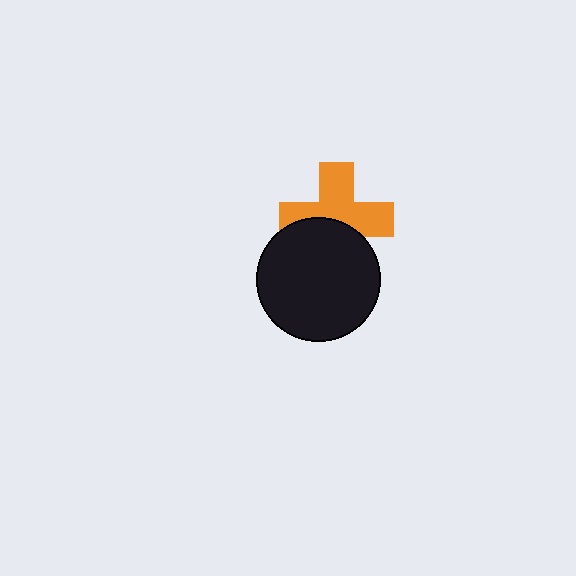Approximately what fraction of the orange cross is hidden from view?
Roughly 39% of the orange cross is hidden behind the black circle.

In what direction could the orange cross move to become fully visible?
The orange cross could move up. That would shift it out from behind the black circle entirely.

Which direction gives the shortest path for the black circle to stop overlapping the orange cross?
Moving down gives the shortest separation.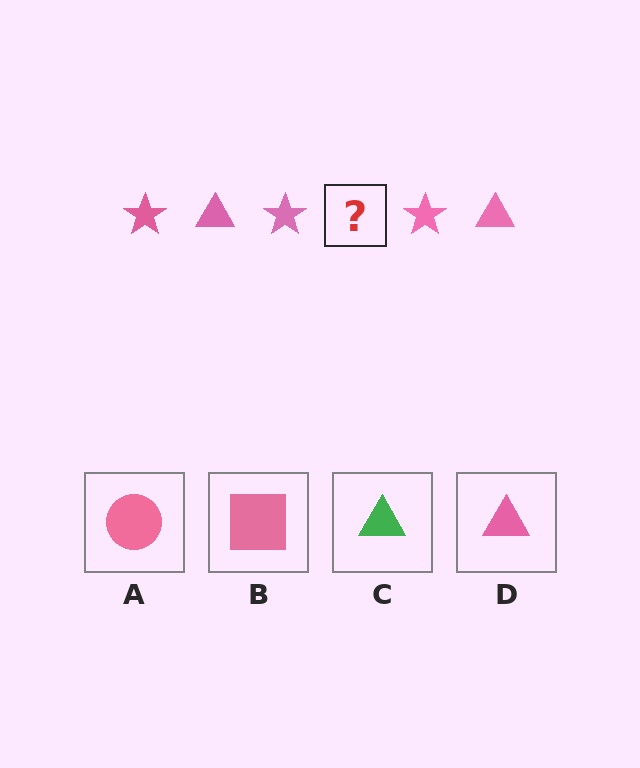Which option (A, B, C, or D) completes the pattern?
D.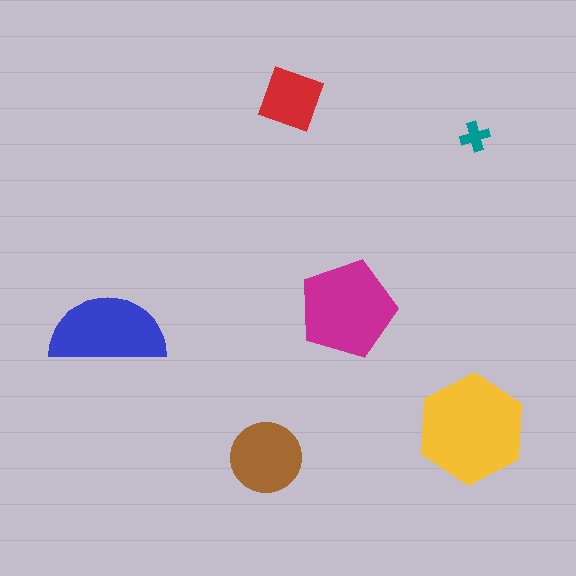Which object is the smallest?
The teal cross.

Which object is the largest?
The yellow hexagon.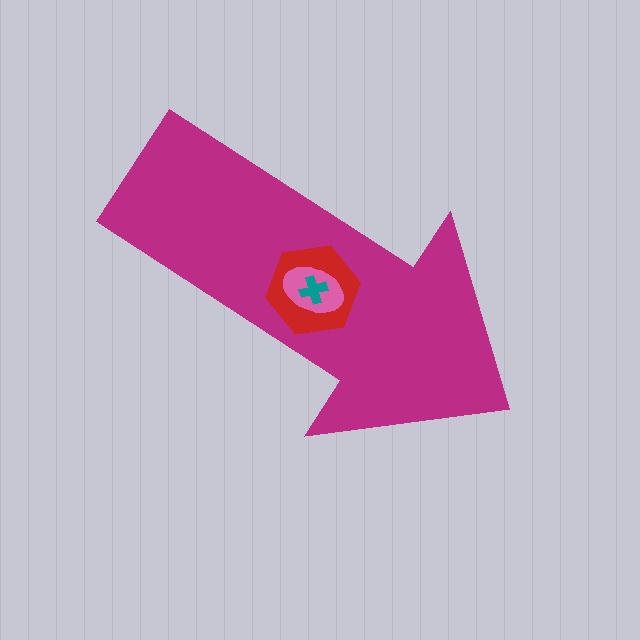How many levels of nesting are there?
4.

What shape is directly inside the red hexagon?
The pink ellipse.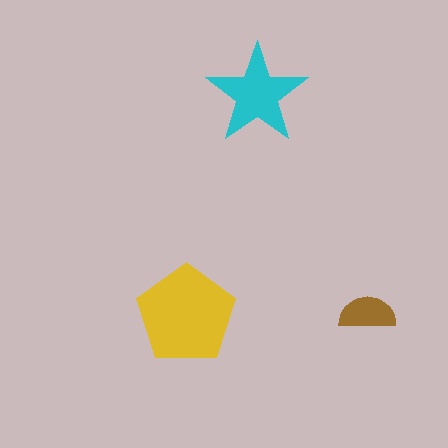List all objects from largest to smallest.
The yellow pentagon, the cyan star, the brown semicircle.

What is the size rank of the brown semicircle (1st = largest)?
3rd.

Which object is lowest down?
The yellow pentagon is bottommost.